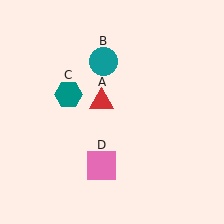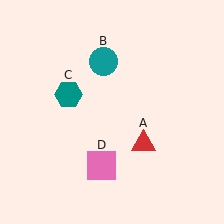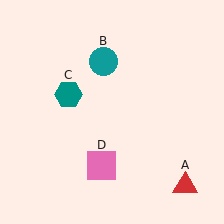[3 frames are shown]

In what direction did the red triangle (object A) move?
The red triangle (object A) moved down and to the right.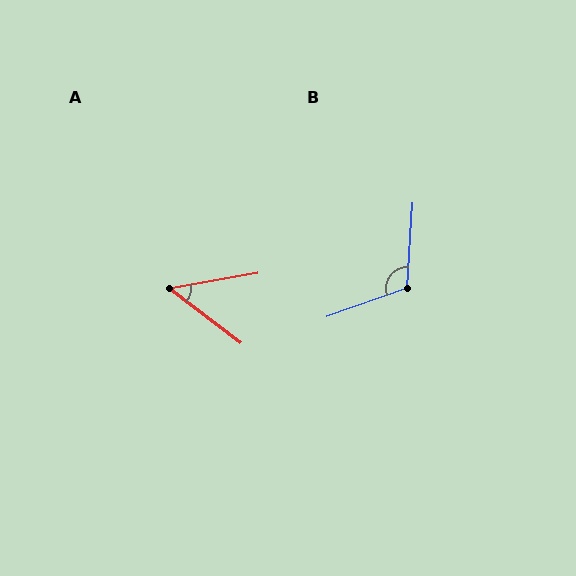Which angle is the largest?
B, at approximately 114 degrees.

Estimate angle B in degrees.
Approximately 114 degrees.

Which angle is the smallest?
A, at approximately 48 degrees.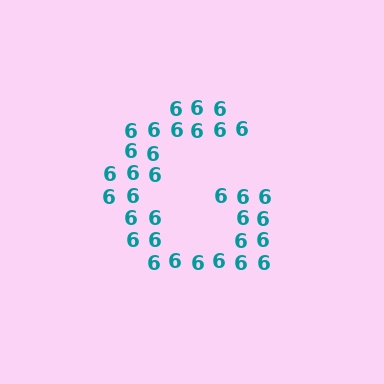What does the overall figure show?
The overall figure shows the letter G.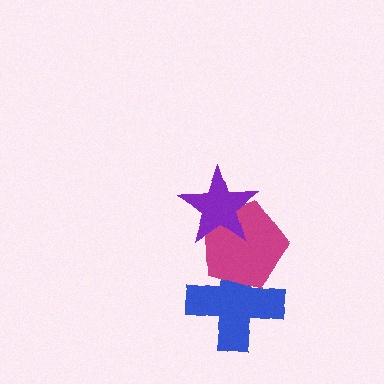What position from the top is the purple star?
The purple star is 1st from the top.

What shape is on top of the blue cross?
The magenta pentagon is on top of the blue cross.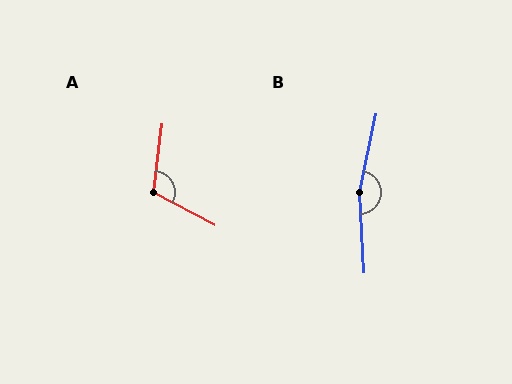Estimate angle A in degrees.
Approximately 111 degrees.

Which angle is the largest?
B, at approximately 165 degrees.